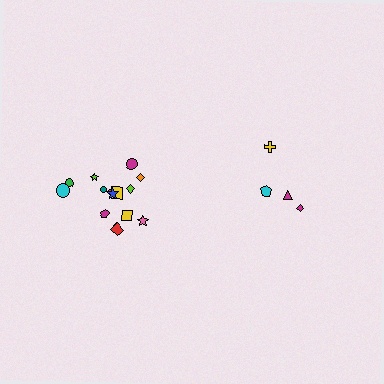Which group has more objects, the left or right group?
The left group.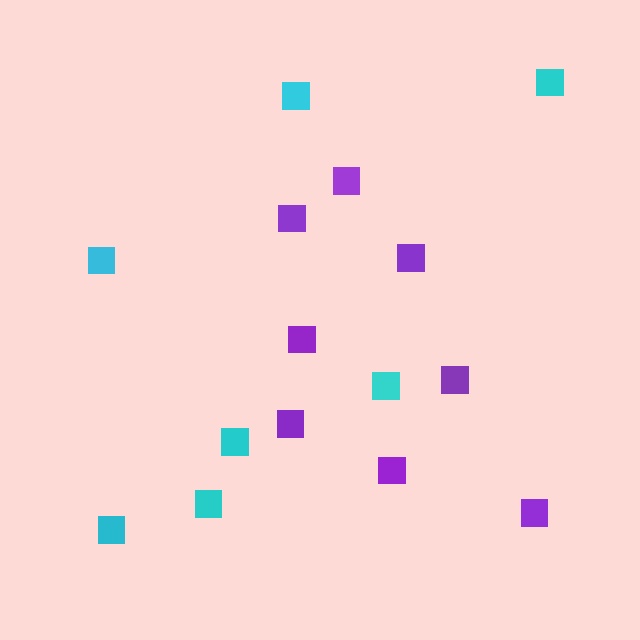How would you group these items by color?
There are 2 groups: one group of cyan squares (7) and one group of purple squares (8).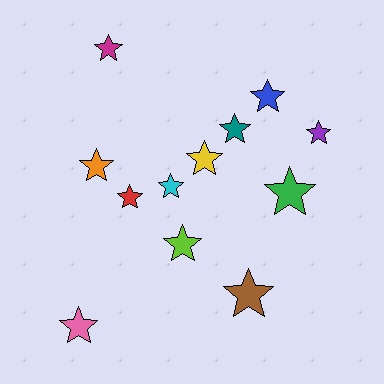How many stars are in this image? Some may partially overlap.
There are 12 stars.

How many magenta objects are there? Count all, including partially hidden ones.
There is 1 magenta object.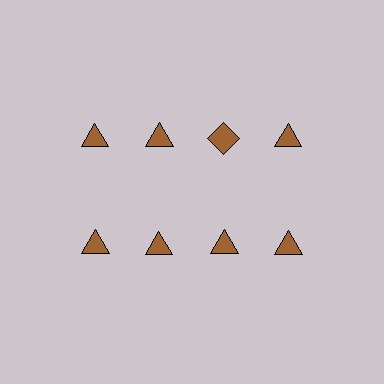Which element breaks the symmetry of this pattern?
The brown diamond in the top row, center column breaks the symmetry. All other shapes are brown triangles.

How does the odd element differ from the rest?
It has a different shape: diamond instead of triangle.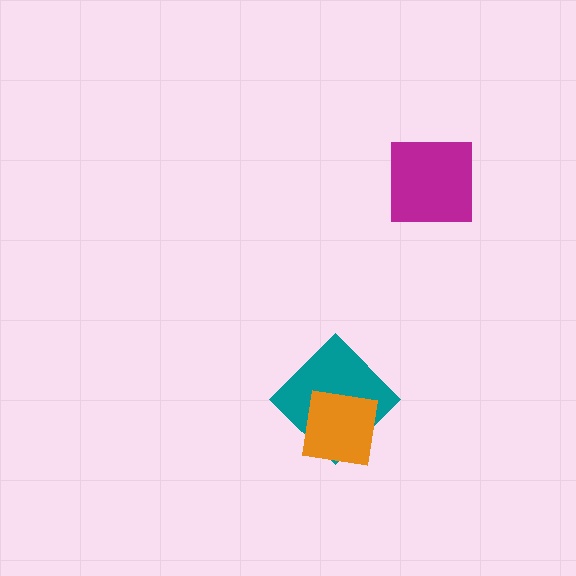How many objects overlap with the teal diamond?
1 object overlaps with the teal diamond.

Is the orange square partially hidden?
No, no other shape covers it.